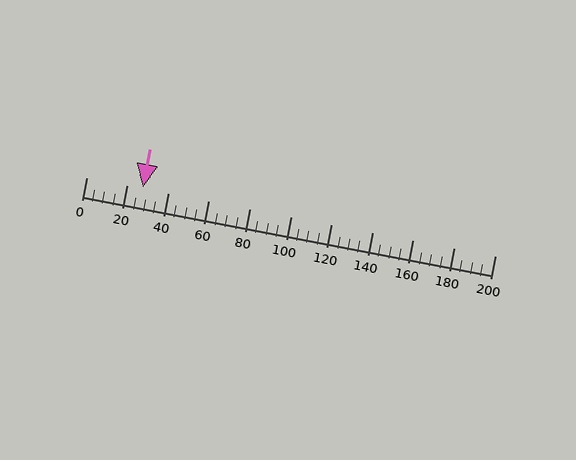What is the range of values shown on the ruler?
The ruler shows values from 0 to 200.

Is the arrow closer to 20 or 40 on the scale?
The arrow is closer to 20.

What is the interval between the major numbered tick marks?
The major tick marks are spaced 20 units apart.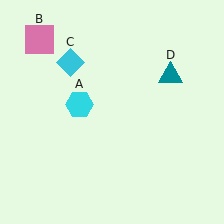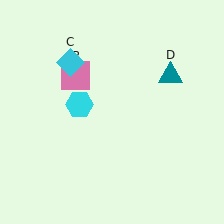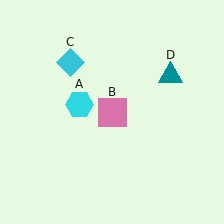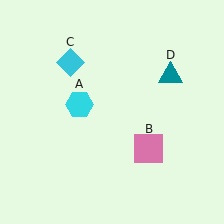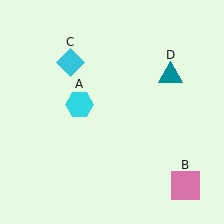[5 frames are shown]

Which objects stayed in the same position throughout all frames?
Cyan hexagon (object A) and cyan diamond (object C) and teal triangle (object D) remained stationary.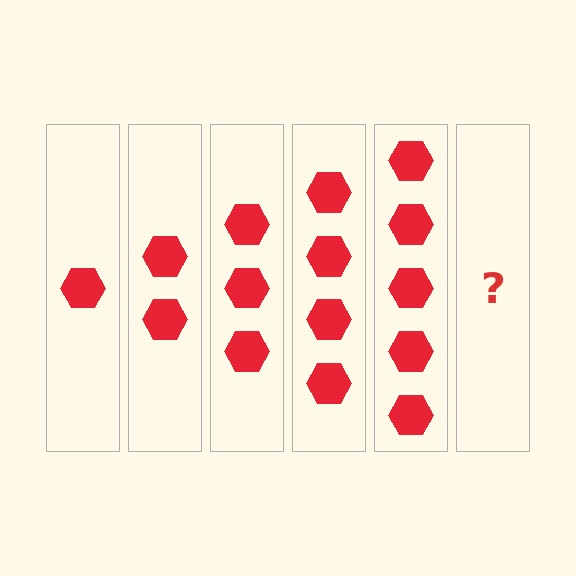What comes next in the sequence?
The next element should be 6 hexagons.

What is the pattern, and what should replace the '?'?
The pattern is that each step adds one more hexagon. The '?' should be 6 hexagons.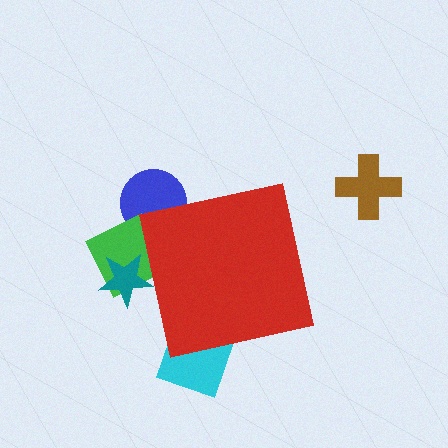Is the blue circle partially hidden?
Yes, the blue circle is partially hidden behind the red square.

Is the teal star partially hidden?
Yes, the teal star is partially hidden behind the red square.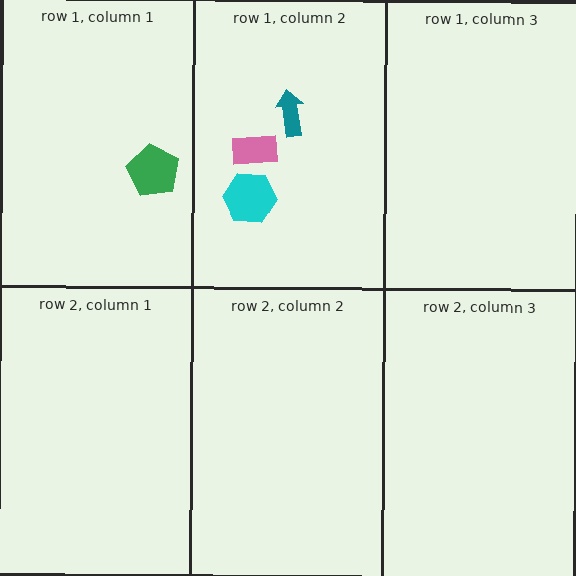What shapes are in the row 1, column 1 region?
The green pentagon.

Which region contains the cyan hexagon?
The row 1, column 2 region.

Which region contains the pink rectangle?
The row 1, column 2 region.